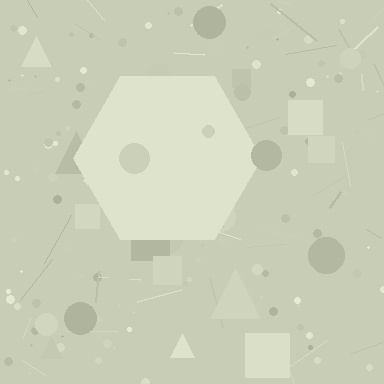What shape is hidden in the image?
A hexagon is hidden in the image.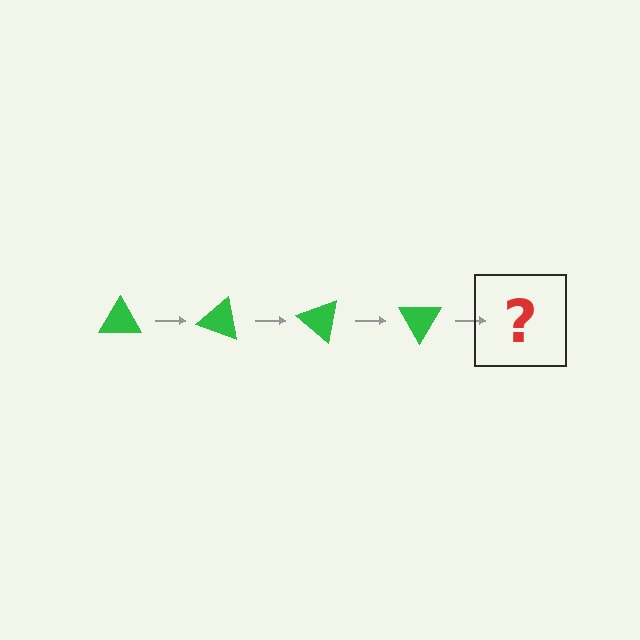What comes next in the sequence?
The next element should be a green triangle rotated 80 degrees.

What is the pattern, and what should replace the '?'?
The pattern is that the triangle rotates 20 degrees each step. The '?' should be a green triangle rotated 80 degrees.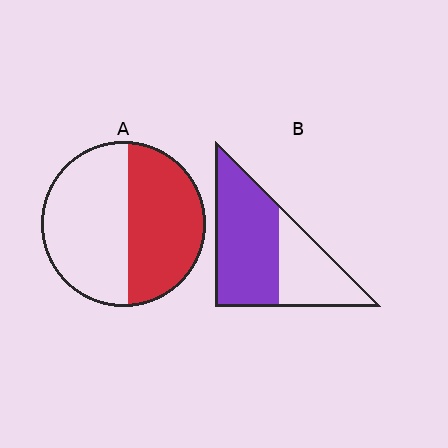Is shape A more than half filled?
Roughly half.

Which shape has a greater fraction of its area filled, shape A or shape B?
Shape B.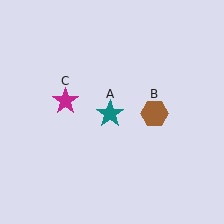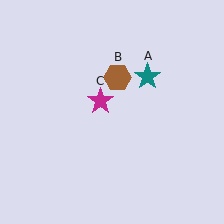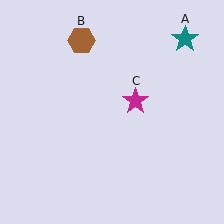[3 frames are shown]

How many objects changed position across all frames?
3 objects changed position: teal star (object A), brown hexagon (object B), magenta star (object C).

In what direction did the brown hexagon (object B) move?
The brown hexagon (object B) moved up and to the left.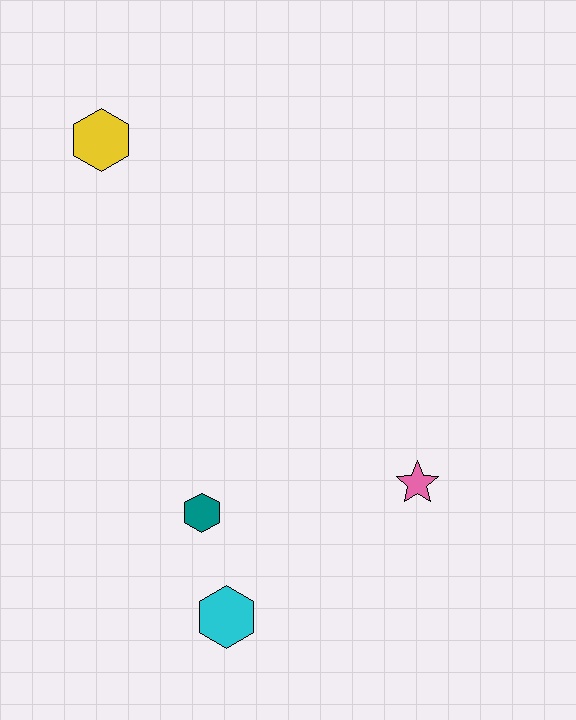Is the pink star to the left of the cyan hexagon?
No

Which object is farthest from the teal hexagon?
The yellow hexagon is farthest from the teal hexagon.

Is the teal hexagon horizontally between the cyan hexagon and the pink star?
No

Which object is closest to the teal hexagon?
The cyan hexagon is closest to the teal hexagon.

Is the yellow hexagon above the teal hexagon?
Yes